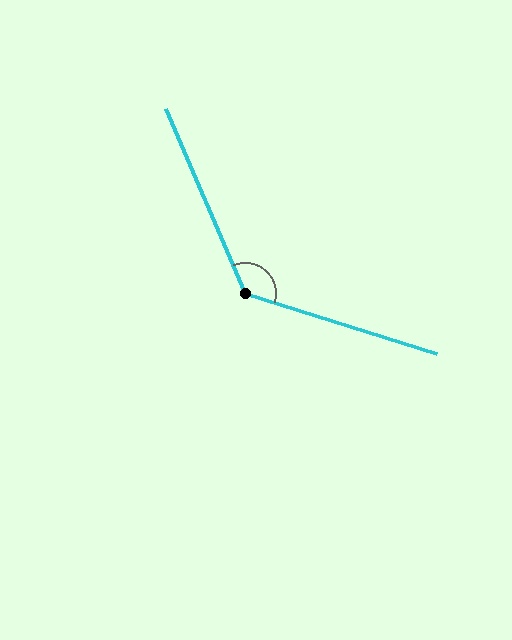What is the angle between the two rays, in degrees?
Approximately 130 degrees.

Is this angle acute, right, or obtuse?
It is obtuse.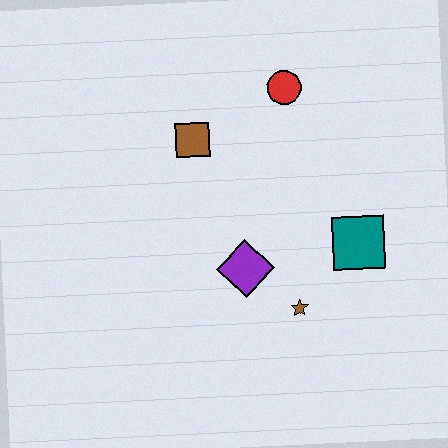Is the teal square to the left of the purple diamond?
No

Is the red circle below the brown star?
No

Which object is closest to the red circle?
The brown square is closest to the red circle.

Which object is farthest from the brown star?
The red circle is farthest from the brown star.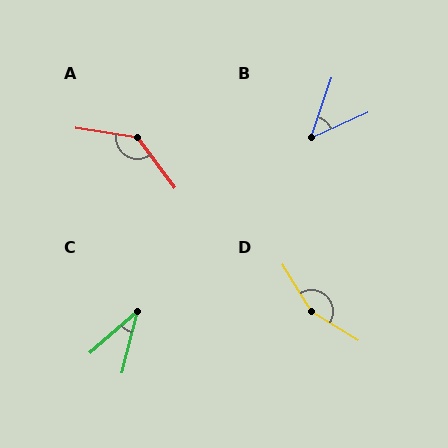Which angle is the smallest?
C, at approximately 34 degrees.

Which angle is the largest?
D, at approximately 153 degrees.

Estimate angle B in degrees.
Approximately 47 degrees.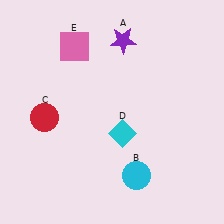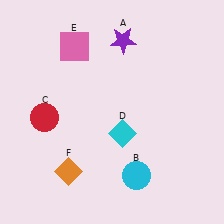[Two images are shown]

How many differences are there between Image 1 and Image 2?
There is 1 difference between the two images.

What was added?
An orange diamond (F) was added in Image 2.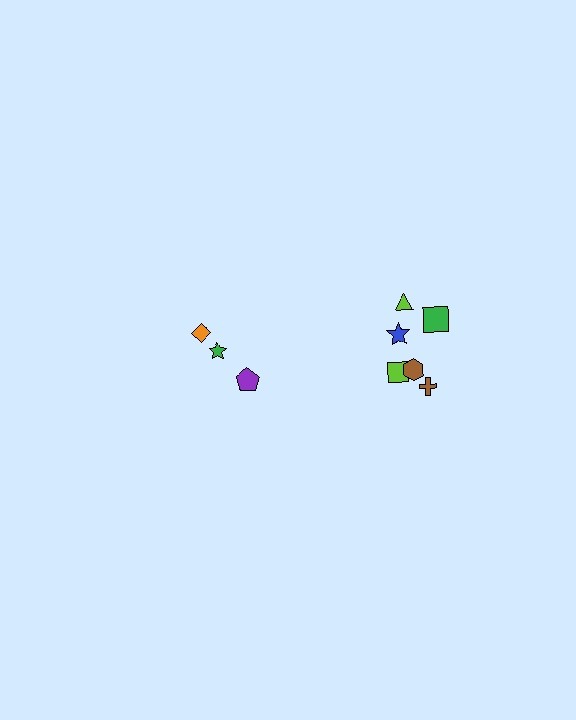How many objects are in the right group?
There are 6 objects.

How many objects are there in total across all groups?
There are 9 objects.